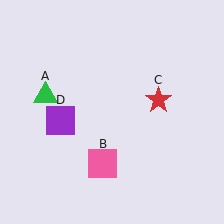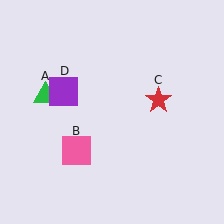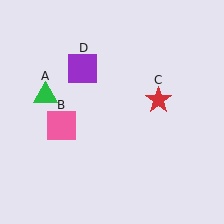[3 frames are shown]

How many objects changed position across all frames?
2 objects changed position: pink square (object B), purple square (object D).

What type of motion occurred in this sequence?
The pink square (object B), purple square (object D) rotated clockwise around the center of the scene.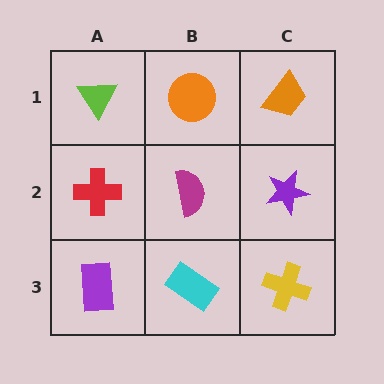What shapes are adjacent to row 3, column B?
A magenta semicircle (row 2, column B), a purple rectangle (row 3, column A), a yellow cross (row 3, column C).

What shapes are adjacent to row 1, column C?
A purple star (row 2, column C), an orange circle (row 1, column B).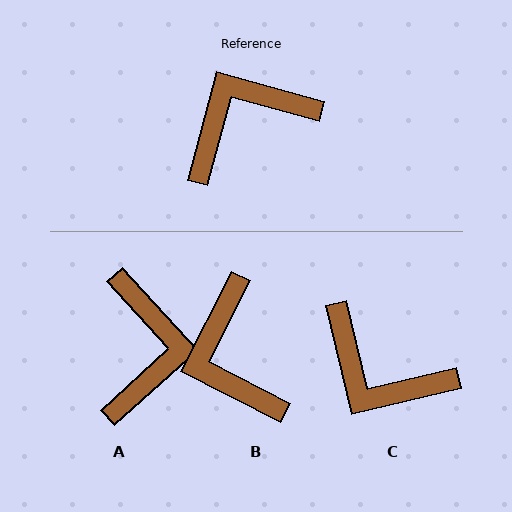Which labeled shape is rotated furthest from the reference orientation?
A, about 123 degrees away.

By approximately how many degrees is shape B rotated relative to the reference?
Approximately 78 degrees counter-clockwise.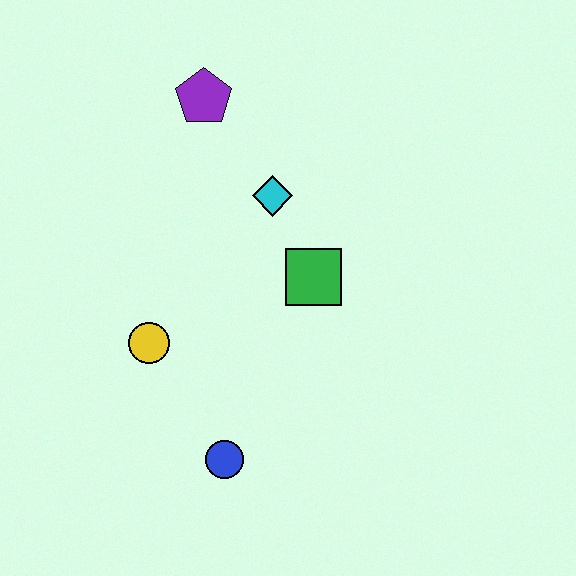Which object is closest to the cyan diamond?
The green square is closest to the cyan diamond.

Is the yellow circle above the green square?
No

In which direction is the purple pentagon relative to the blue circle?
The purple pentagon is above the blue circle.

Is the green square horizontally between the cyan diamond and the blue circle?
No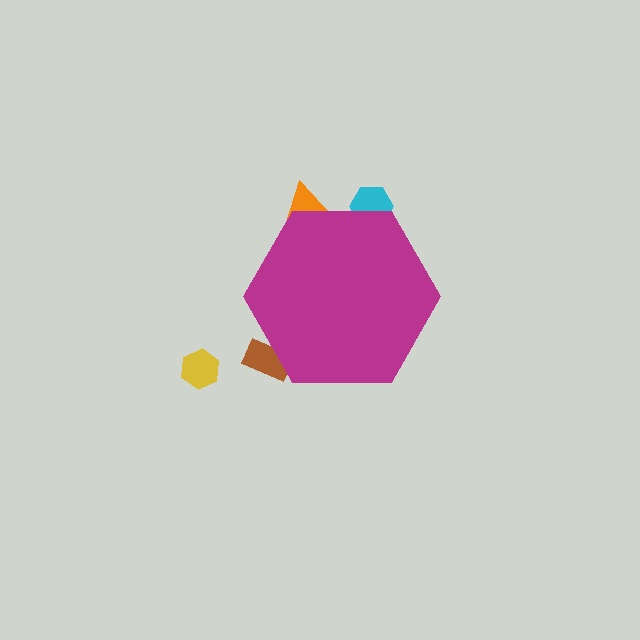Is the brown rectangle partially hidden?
Yes, the brown rectangle is partially hidden behind the magenta hexagon.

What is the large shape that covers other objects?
A magenta hexagon.